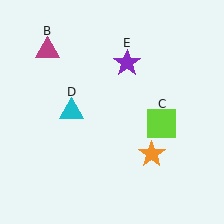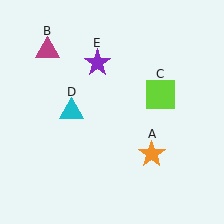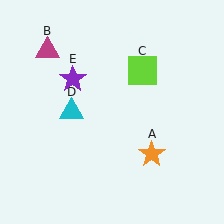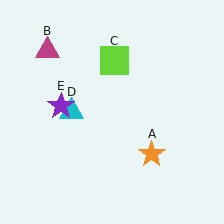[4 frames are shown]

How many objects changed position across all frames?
2 objects changed position: lime square (object C), purple star (object E).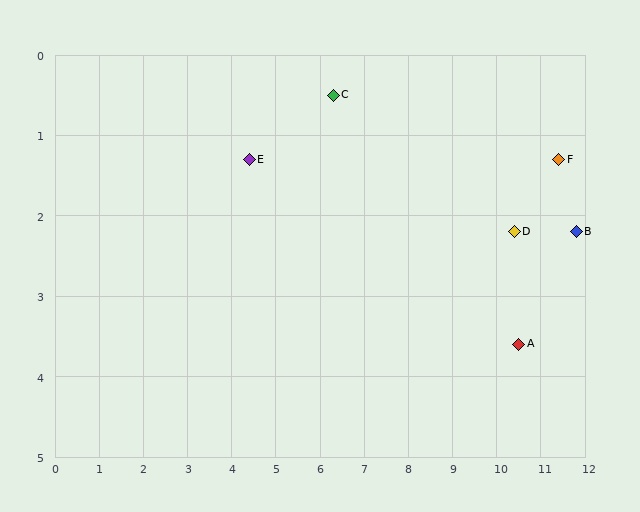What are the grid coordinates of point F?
Point F is at approximately (11.4, 1.3).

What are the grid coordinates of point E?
Point E is at approximately (4.4, 1.3).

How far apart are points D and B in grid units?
Points D and B are about 1.4 grid units apart.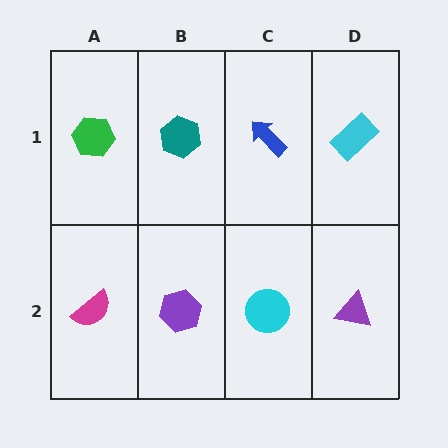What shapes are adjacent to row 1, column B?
A purple hexagon (row 2, column B), a green hexagon (row 1, column A), a blue arrow (row 1, column C).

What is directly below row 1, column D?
A purple triangle.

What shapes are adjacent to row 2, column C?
A blue arrow (row 1, column C), a purple hexagon (row 2, column B), a purple triangle (row 2, column D).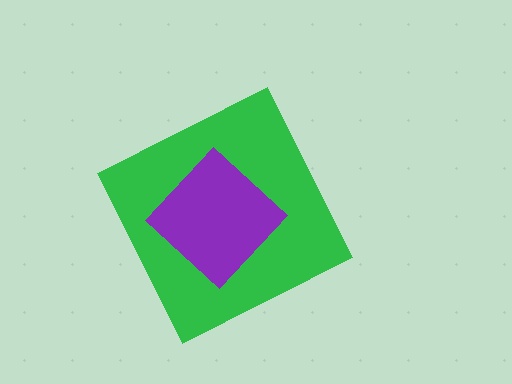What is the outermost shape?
The green diamond.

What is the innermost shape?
The purple diamond.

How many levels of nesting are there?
2.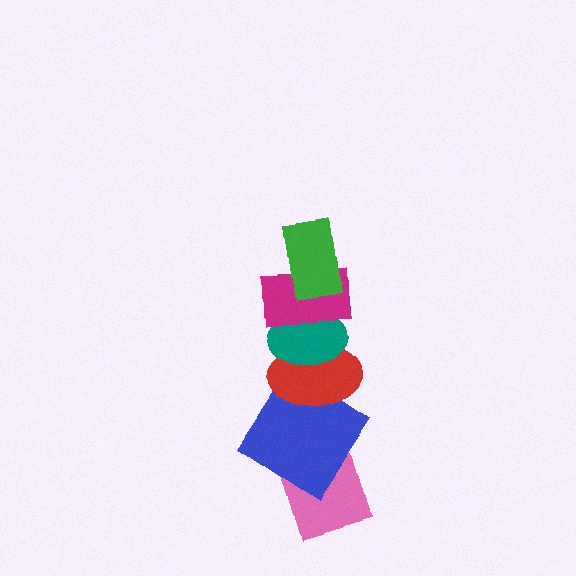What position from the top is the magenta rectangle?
The magenta rectangle is 2nd from the top.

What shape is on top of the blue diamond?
The red ellipse is on top of the blue diamond.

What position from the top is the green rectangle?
The green rectangle is 1st from the top.